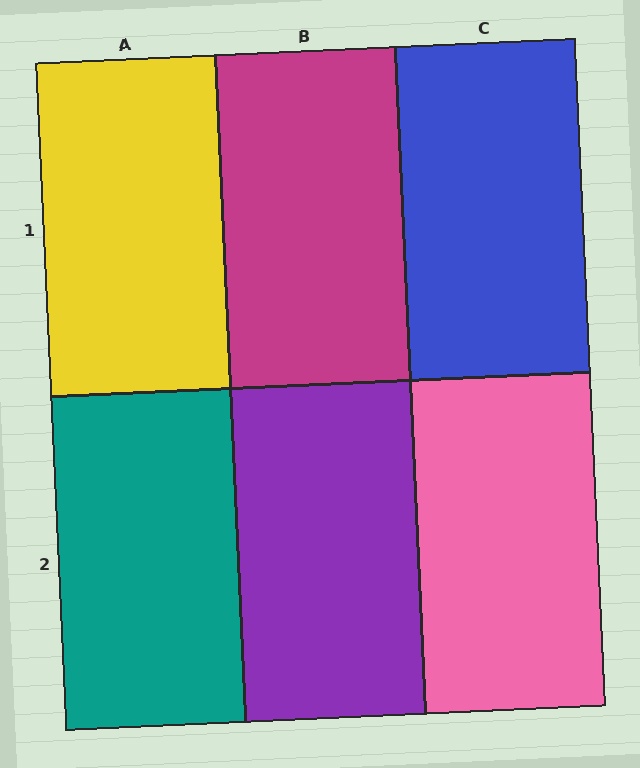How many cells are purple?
1 cell is purple.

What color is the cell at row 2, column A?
Teal.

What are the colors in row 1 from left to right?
Yellow, magenta, blue.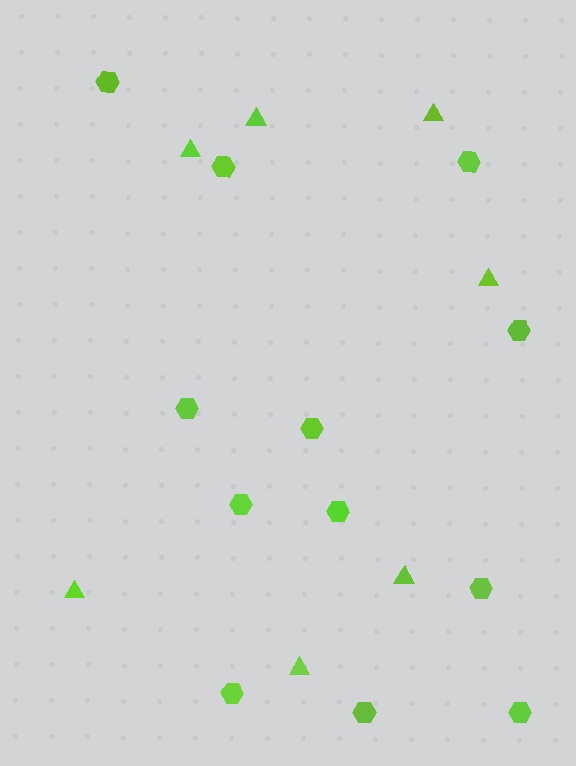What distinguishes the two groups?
There are 2 groups: one group of triangles (7) and one group of hexagons (12).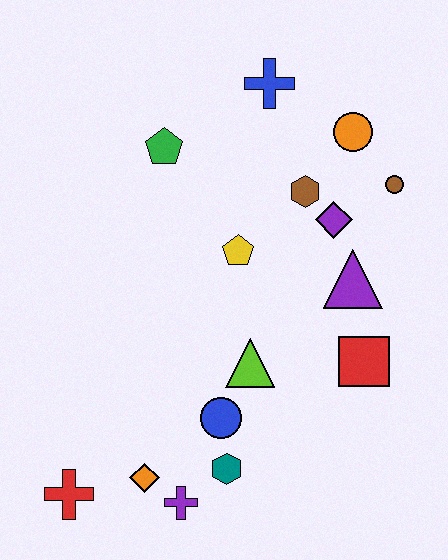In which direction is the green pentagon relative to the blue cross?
The green pentagon is to the left of the blue cross.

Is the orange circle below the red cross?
No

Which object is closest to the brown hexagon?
The purple diamond is closest to the brown hexagon.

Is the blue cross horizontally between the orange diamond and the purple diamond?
Yes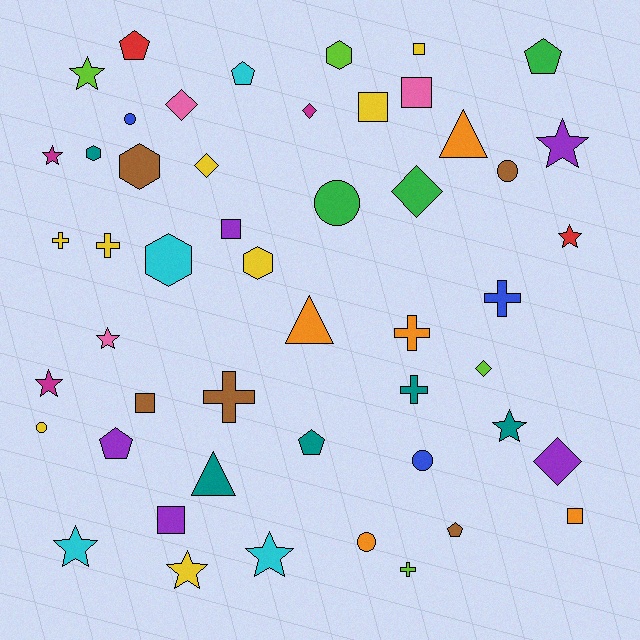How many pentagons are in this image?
There are 6 pentagons.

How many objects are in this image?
There are 50 objects.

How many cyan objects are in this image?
There are 4 cyan objects.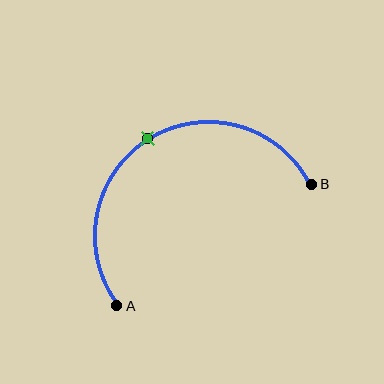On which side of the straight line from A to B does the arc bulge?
The arc bulges above the straight line connecting A and B.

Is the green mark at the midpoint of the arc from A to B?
Yes. The green mark lies on the arc at equal arc-length from both A and B — it is the arc midpoint.